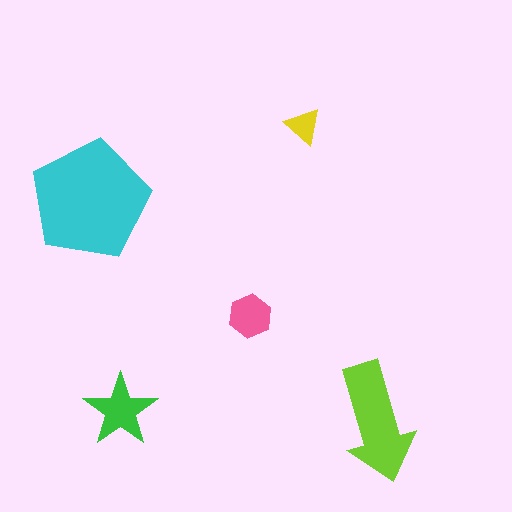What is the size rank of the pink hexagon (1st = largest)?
4th.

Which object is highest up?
The yellow triangle is topmost.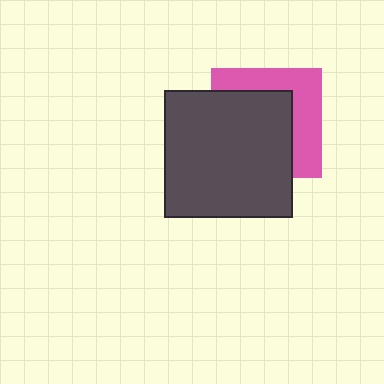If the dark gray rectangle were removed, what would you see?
You would see the complete pink square.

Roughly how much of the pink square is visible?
A small part of it is visible (roughly 40%).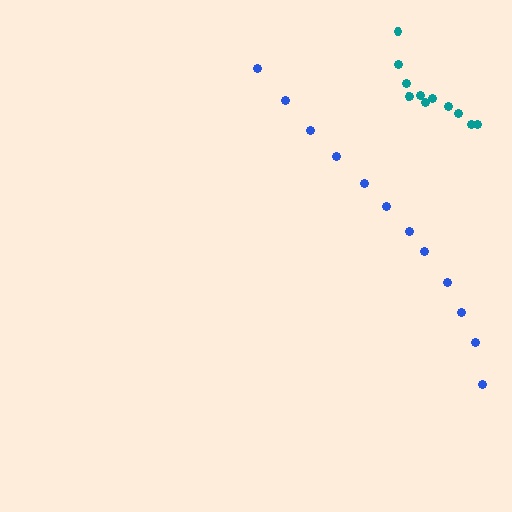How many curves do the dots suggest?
There are 2 distinct paths.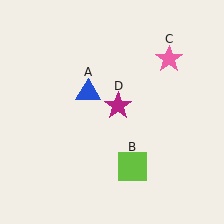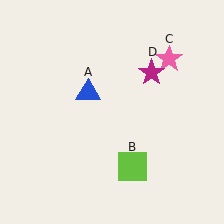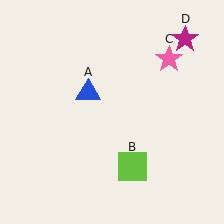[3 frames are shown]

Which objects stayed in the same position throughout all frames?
Blue triangle (object A) and lime square (object B) and pink star (object C) remained stationary.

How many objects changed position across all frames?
1 object changed position: magenta star (object D).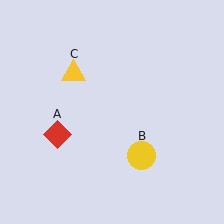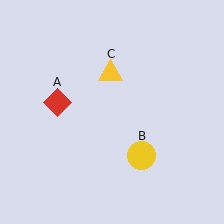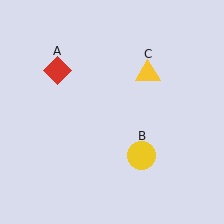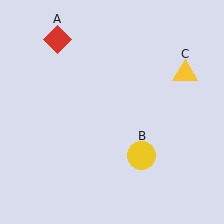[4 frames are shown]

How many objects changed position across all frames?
2 objects changed position: red diamond (object A), yellow triangle (object C).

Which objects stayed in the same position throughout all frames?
Yellow circle (object B) remained stationary.